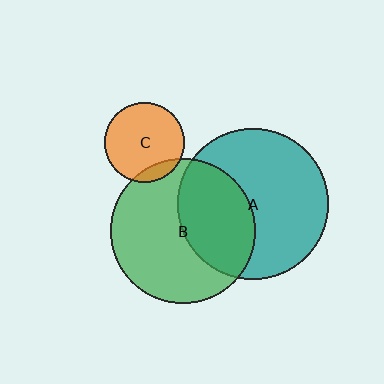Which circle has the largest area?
Circle A (teal).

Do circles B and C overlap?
Yes.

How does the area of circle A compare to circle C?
Approximately 3.5 times.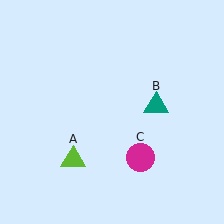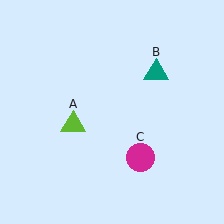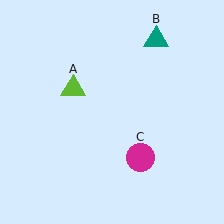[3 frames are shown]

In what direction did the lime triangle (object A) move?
The lime triangle (object A) moved up.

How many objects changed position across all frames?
2 objects changed position: lime triangle (object A), teal triangle (object B).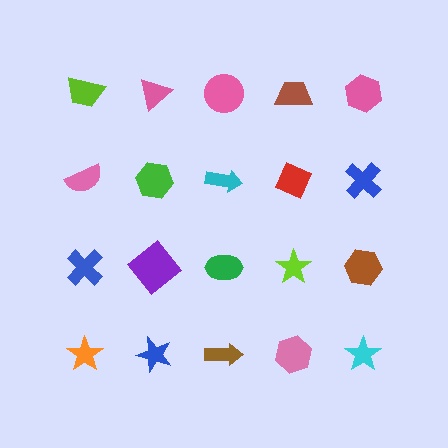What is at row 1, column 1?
A lime trapezoid.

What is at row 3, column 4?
A lime star.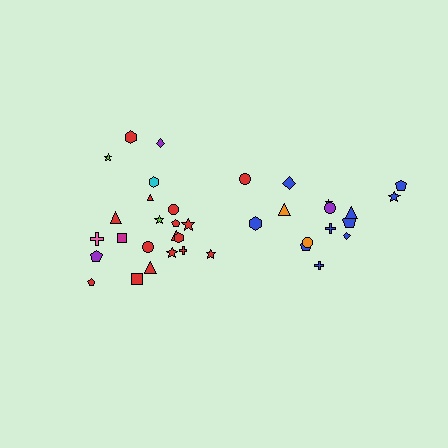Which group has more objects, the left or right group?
The left group.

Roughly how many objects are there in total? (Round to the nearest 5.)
Roughly 35 objects in total.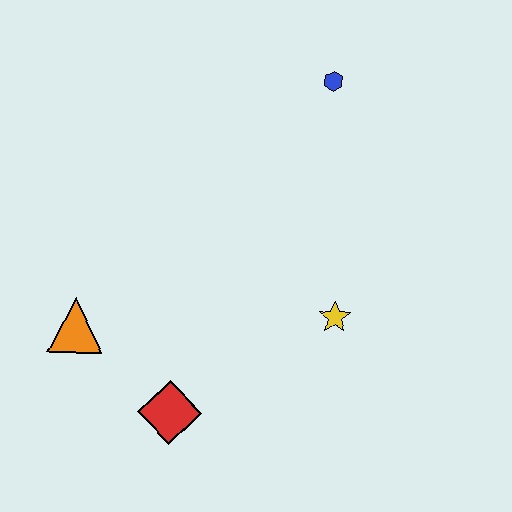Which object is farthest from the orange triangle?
The blue hexagon is farthest from the orange triangle.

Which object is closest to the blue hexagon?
The yellow star is closest to the blue hexagon.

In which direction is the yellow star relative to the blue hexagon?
The yellow star is below the blue hexagon.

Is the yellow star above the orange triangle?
Yes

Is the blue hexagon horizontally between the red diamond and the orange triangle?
No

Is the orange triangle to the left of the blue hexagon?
Yes